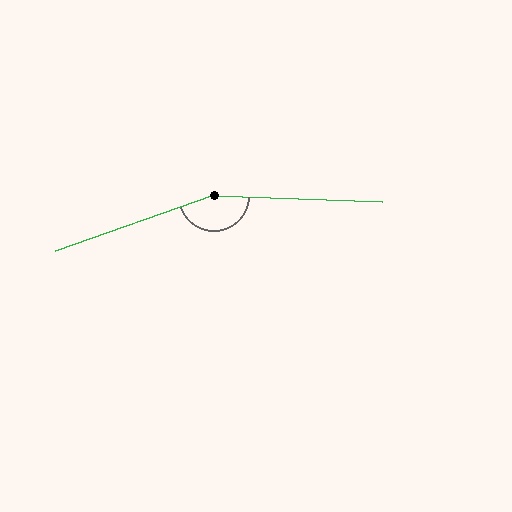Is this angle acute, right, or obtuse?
It is obtuse.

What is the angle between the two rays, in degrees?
Approximately 159 degrees.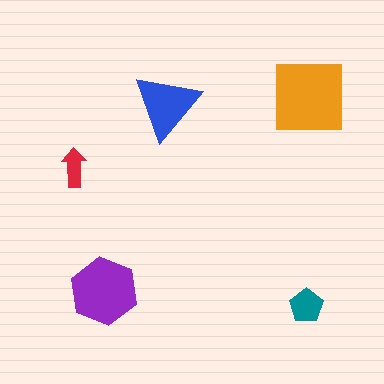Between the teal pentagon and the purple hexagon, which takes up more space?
The purple hexagon.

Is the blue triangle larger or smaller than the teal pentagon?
Larger.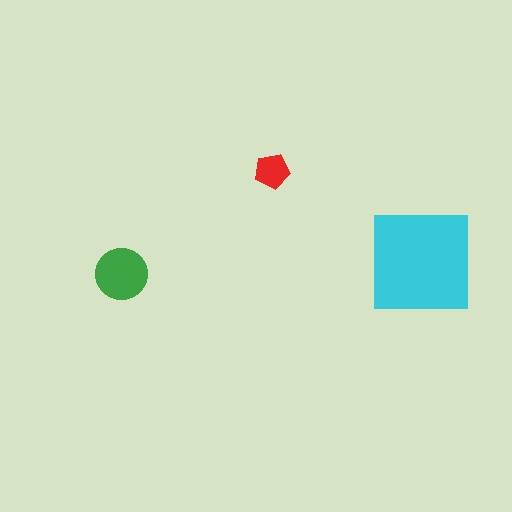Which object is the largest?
The cyan square.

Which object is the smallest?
The red pentagon.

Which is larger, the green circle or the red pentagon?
The green circle.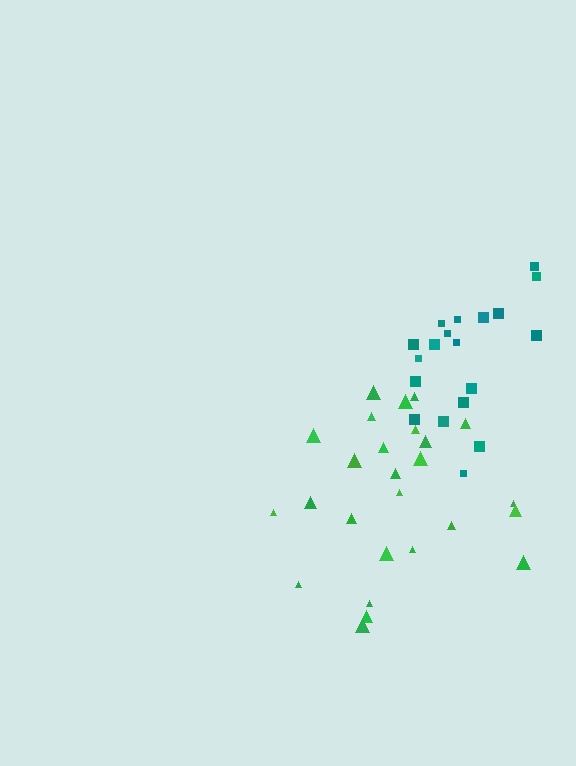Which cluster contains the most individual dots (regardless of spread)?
Green (26).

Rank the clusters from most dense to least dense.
teal, green.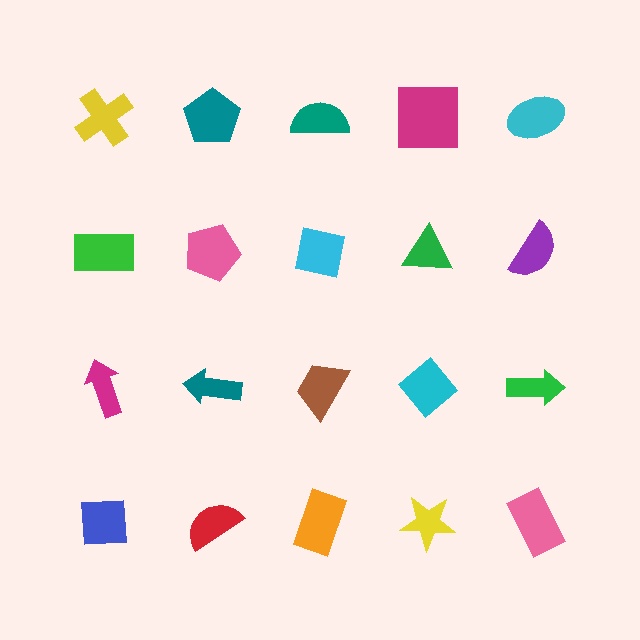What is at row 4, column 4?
A yellow star.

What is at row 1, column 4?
A magenta square.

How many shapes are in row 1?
5 shapes.